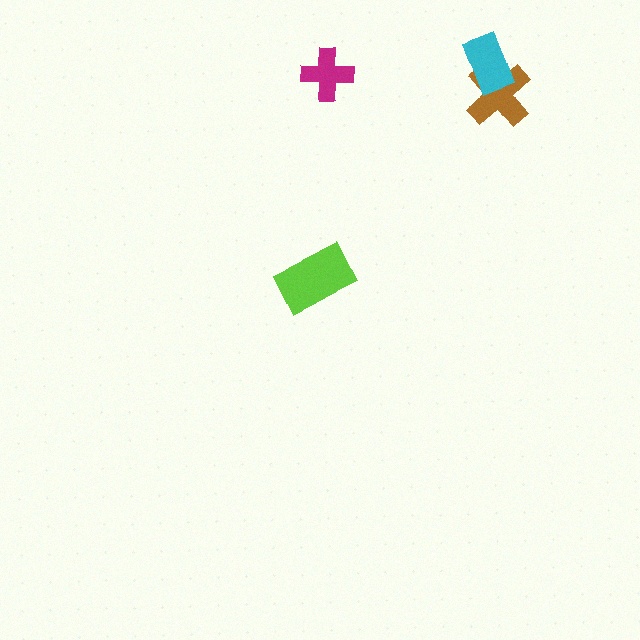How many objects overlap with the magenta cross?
0 objects overlap with the magenta cross.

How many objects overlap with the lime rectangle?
0 objects overlap with the lime rectangle.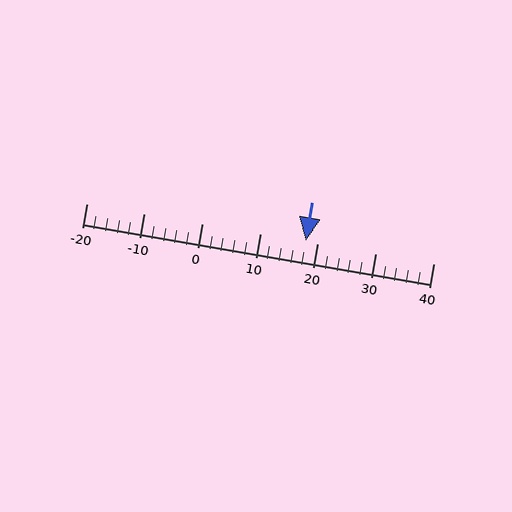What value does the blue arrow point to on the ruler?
The blue arrow points to approximately 18.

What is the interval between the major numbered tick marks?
The major tick marks are spaced 10 units apart.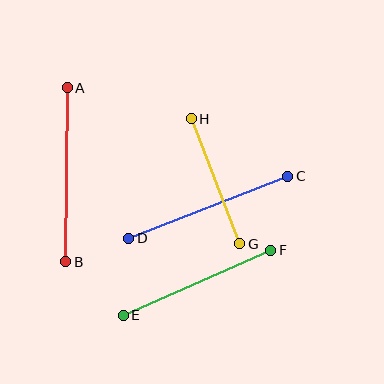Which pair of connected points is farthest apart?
Points A and B are farthest apart.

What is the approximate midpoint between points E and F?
The midpoint is at approximately (197, 283) pixels.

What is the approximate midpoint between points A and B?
The midpoint is at approximately (67, 175) pixels.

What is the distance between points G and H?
The distance is approximately 134 pixels.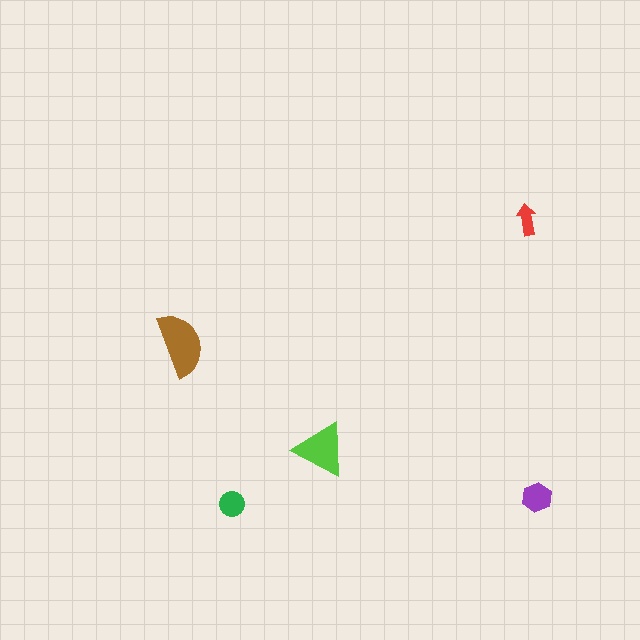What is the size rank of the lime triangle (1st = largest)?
2nd.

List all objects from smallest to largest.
The red arrow, the green circle, the purple hexagon, the lime triangle, the brown semicircle.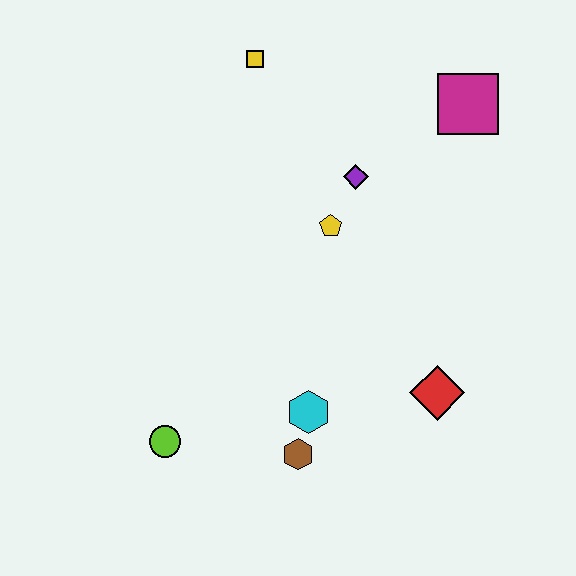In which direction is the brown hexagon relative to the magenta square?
The brown hexagon is below the magenta square.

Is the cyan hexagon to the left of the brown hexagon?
No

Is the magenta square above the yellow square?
No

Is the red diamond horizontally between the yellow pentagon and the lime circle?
No